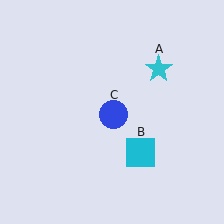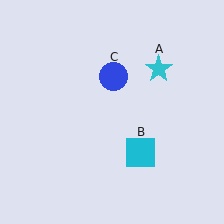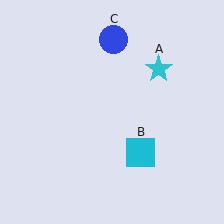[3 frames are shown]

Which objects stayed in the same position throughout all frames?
Cyan star (object A) and cyan square (object B) remained stationary.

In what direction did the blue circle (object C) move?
The blue circle (object C) moved up.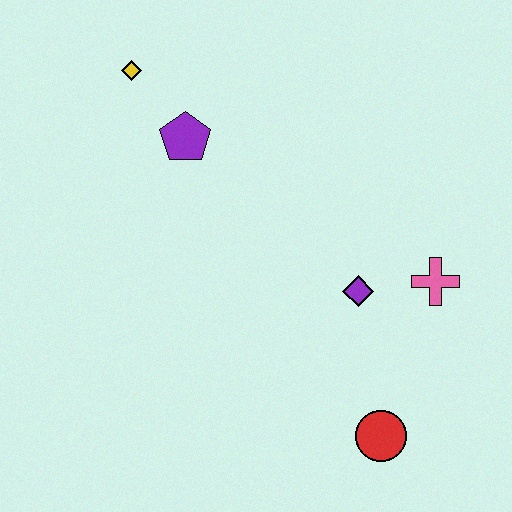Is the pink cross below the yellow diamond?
Yes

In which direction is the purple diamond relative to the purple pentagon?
The purple diamond is to the right of the purple pentagon.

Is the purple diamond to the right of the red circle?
No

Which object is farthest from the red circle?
The yellow diamond is farthest from the red circle.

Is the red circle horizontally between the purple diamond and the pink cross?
Yes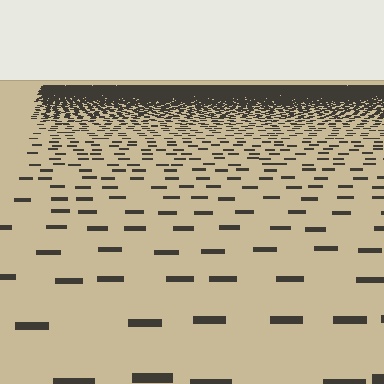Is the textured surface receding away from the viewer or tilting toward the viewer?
The surface is receding away from the viewer. Texture elements get smaller and denser toward the top.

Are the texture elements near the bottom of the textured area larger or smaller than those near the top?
Larger. Near the bottom, elements are closer to the viewer and appear at a bigger on-screen size.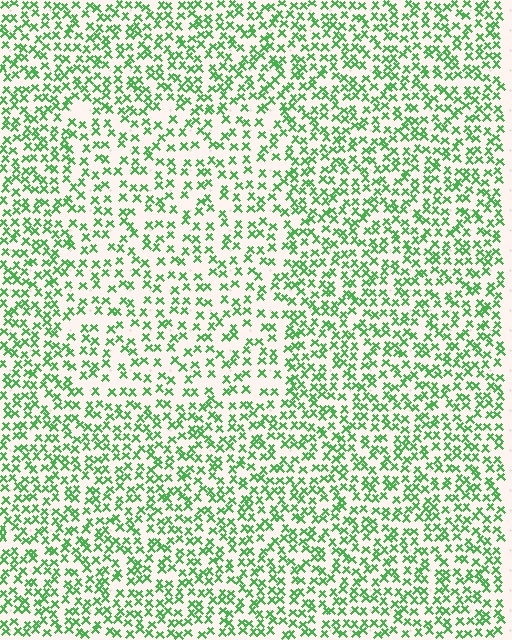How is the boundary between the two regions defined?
The boundary is defined by a change in element density (approximately 1.5x ratio). All elements are the same color, size, and shape.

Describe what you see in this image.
The image contains small green elements arranged at two different densities. A rectangle-shaped region is visible where the elements are less densely packed than the surrounding area.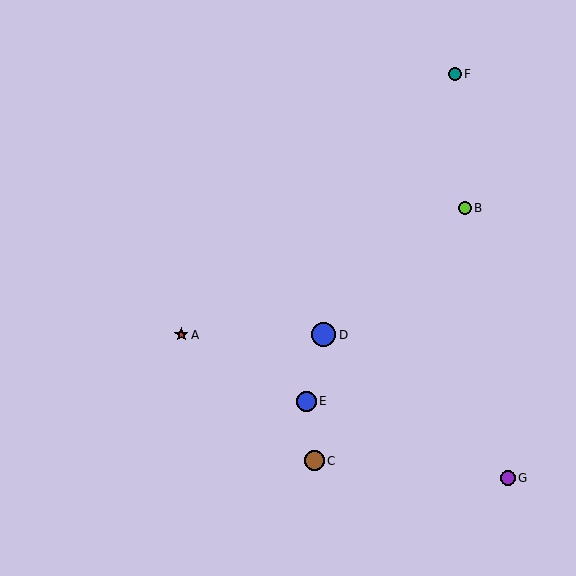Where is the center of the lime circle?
The center of the lime circle is at (465, 208).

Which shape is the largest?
The blue circle (labeled D) is the largest.